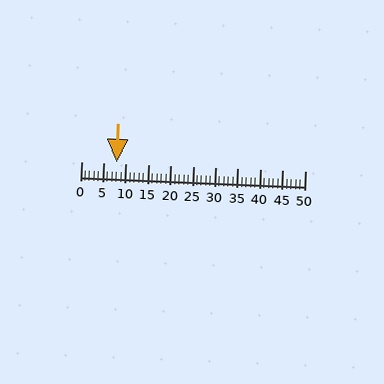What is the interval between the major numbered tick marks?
The major tick marks are spaced 5 units apart.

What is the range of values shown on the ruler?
The ruler shows values from 0 to 50.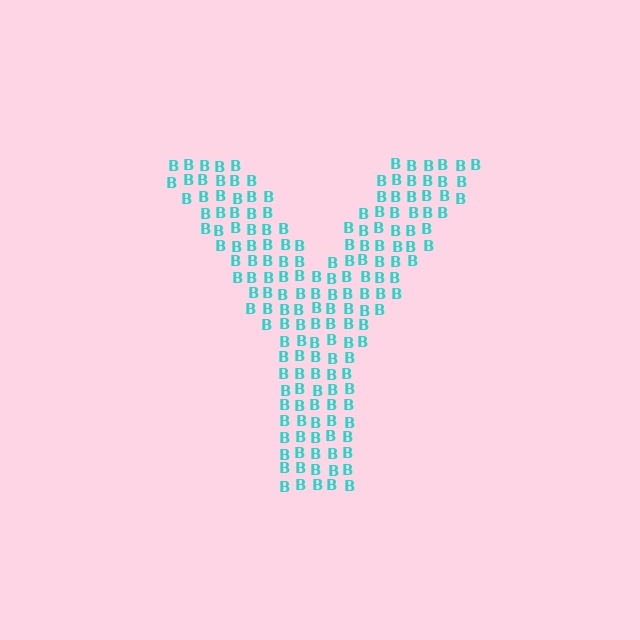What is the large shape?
The large shape is the letter Y.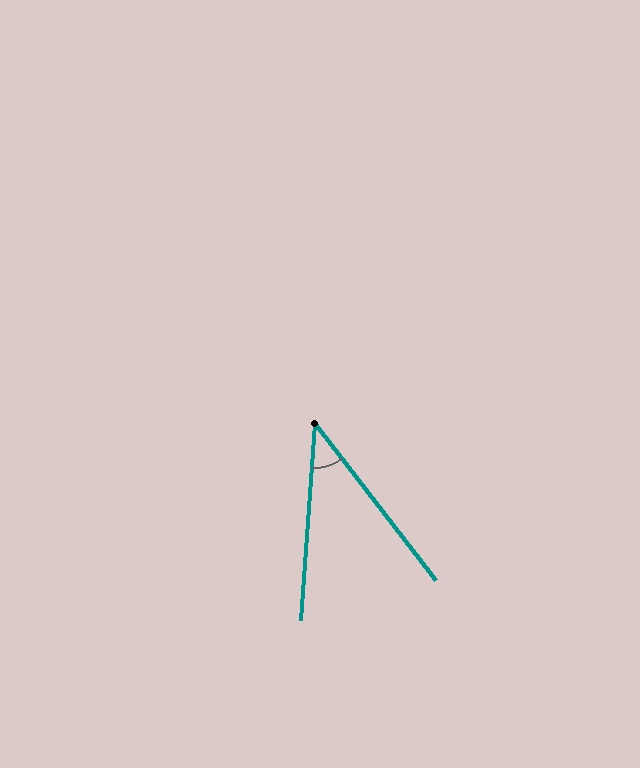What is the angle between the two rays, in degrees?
Approximately 41 degrees.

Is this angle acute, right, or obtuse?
It is acute.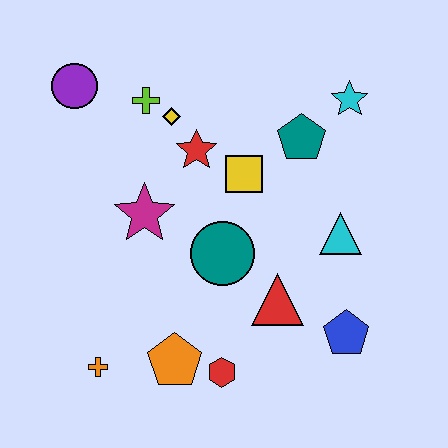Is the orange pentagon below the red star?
Yes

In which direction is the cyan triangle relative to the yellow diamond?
The cyan triangle is to the right of the yellow diamond.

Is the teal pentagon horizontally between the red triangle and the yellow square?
No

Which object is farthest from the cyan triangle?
The purple circle is farthest from the cyan triangle.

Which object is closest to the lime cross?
The yellow diamond is closest to the lime cross.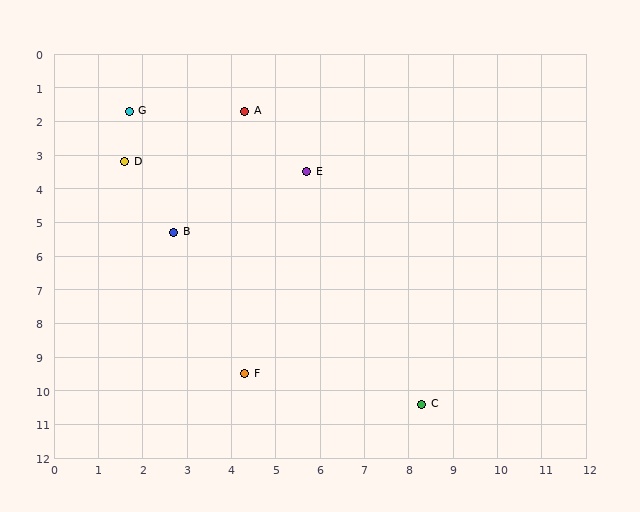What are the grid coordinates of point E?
Point E is at approximately (5.7, 3.5).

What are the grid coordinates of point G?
Point G is at approximately (1.7, 1.7).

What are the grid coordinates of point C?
Point C is at approximately (8.3, 10.4).